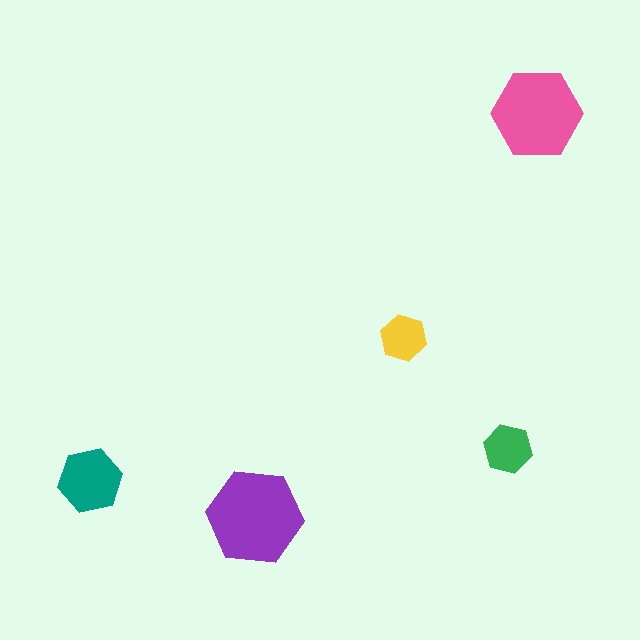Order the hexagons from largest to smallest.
the purple one, the pink one, the teal one, the green one, the yellow one.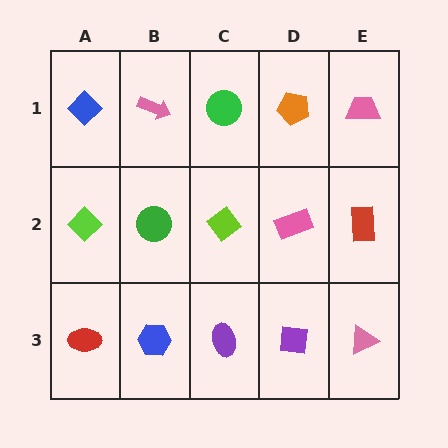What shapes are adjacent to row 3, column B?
A green circle (row 2, column B), a red ellipse (row 3, column A), a purple ellipse (row 3, column C).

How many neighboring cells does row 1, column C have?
3.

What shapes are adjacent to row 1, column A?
A lime diamond (row 2, column A), a pink arrow (row 1, column B).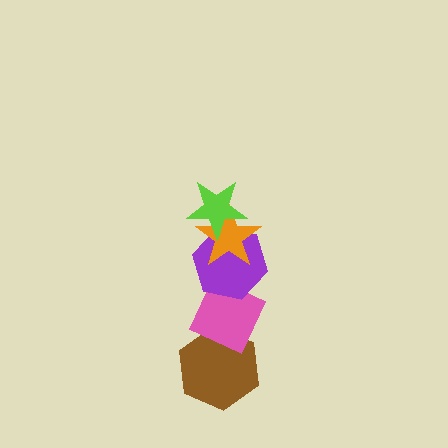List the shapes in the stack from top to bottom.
From top to bottom: the lime star, the orange star, the purple hexagon, the pink diamond, the brown hexagon.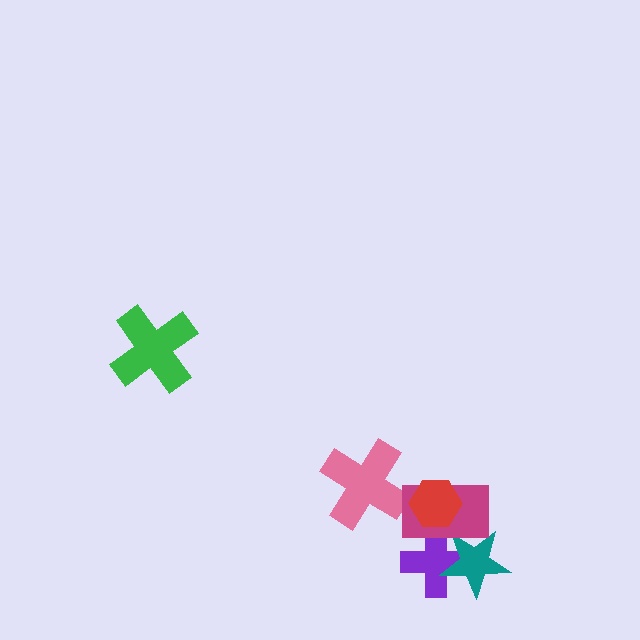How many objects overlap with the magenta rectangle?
3 objects overlap with the magenta rectangle.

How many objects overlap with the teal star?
2 objects overlap with the teal star.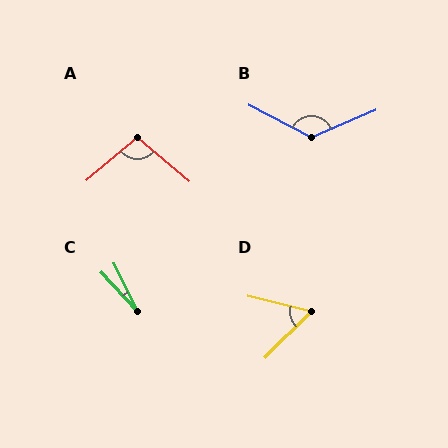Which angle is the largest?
B, at approximately 129 degrees.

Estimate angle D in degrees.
Approximately 59 degrees.